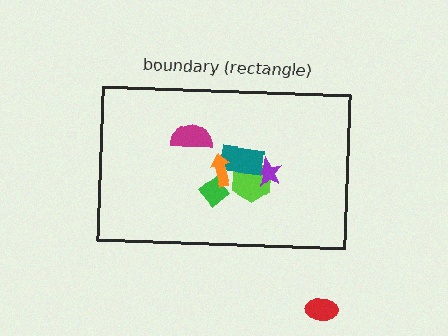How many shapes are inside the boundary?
6 inside, 1 outside.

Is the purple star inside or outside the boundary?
Inside.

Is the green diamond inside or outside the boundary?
Inside.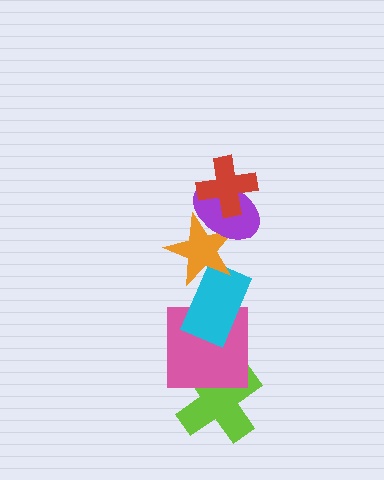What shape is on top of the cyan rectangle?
The orange star is on top of the cyan rectangle.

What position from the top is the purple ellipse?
The purple ellipse is 2nd from the top.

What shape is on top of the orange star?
The purple ellipse is on top of the orange star.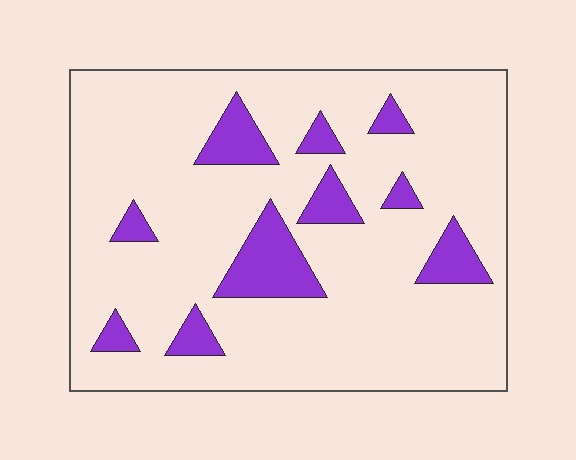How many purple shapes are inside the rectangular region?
10.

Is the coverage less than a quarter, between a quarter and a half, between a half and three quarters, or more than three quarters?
Less than a quarter.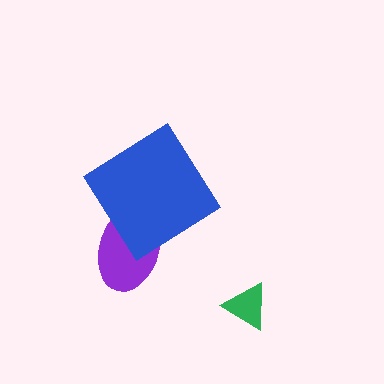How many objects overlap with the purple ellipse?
1 object overlaps with the purple ellipse.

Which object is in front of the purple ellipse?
The blue diamond is in front of the purple ellipse.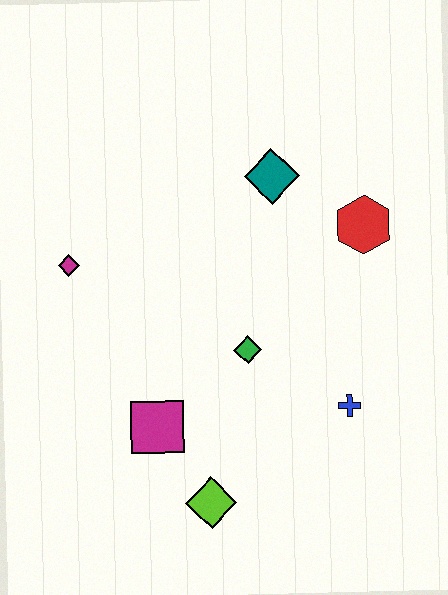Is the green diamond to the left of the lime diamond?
No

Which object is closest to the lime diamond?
The magenta square is closest to the lime diamond.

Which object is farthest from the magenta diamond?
The blue cross is farthest from the magenta diamond.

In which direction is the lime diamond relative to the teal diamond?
The lime diamond is below the teal diamond.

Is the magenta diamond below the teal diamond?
Yes